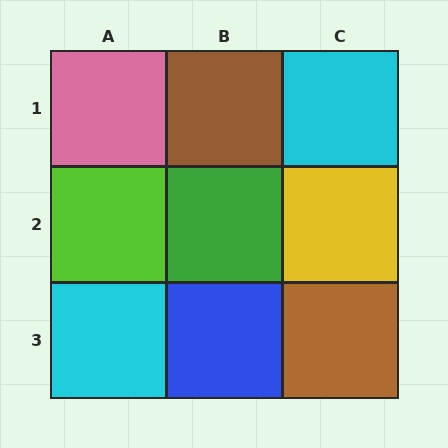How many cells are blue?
1 cell is blue.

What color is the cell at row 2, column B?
Green.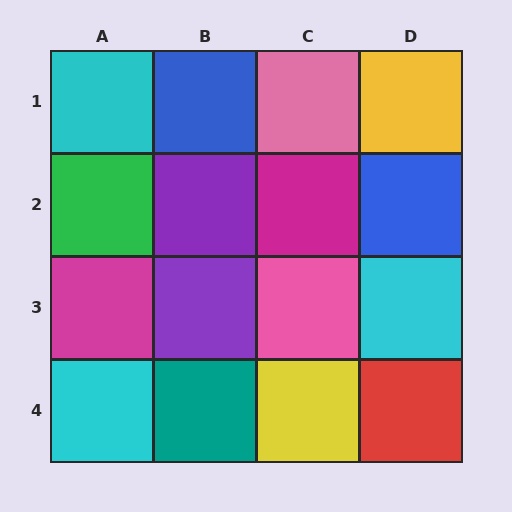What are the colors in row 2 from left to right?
Green, purple, magenta, blue.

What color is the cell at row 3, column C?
Pink.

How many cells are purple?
2 cells are purple.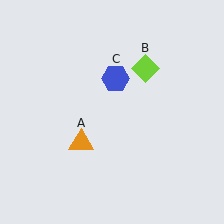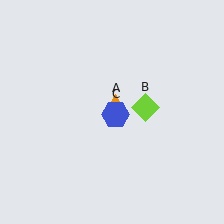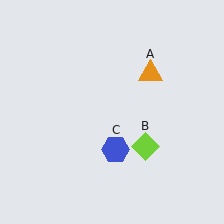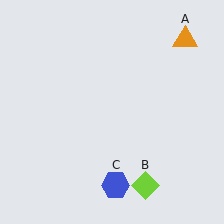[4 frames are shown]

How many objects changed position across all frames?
3 objects changed position: orange triangle (object A), lime diamond (object B), blue hexagon (object C).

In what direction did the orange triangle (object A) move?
The orange triangle (object A) moved up and to the right.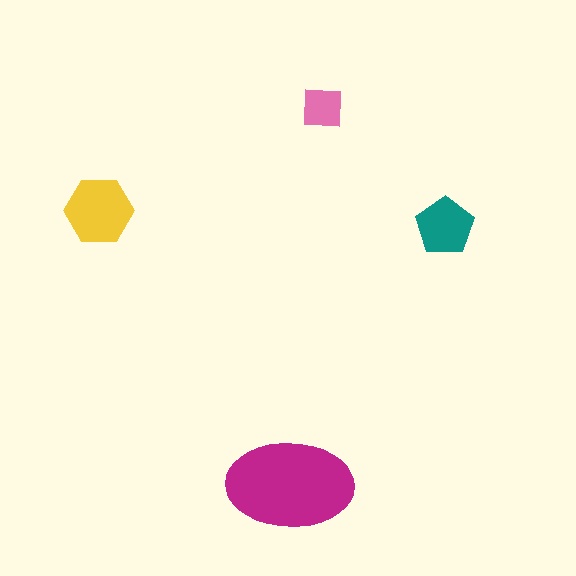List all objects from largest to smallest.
The magenta ellipse, the yellow hexagon, the teal pentagon, the pink square.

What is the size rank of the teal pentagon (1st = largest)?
3rd.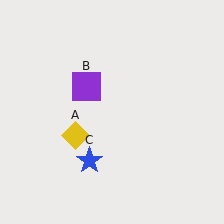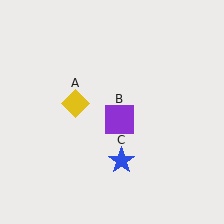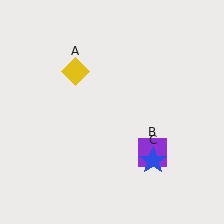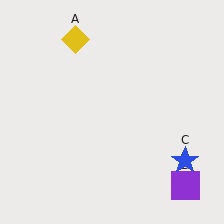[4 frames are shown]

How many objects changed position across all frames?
3 objects changed position: yellow diamond (object A), purple square (object B), blue star (object C).